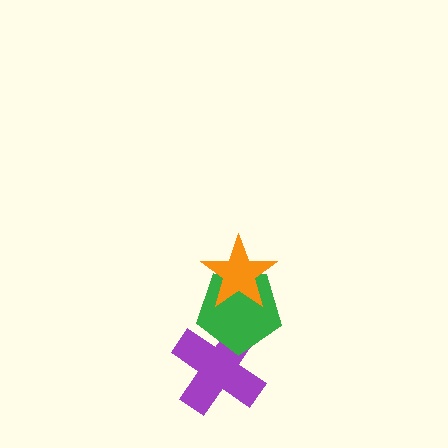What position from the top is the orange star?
The orange star is 1st from the top.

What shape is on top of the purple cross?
The green pentagon is on top of the purple cross.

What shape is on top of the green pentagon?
The orange star is on top of the green pentagon.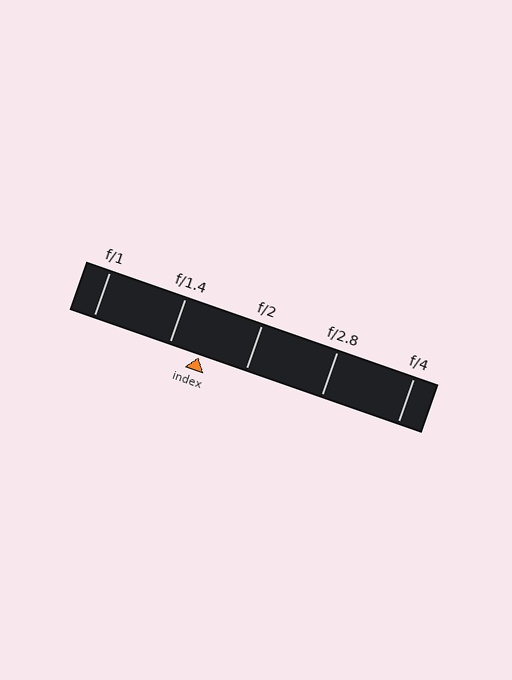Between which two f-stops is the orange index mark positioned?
The index mark is between f/1.4 and f/2.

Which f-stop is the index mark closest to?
The index mark is closest to f/1.4.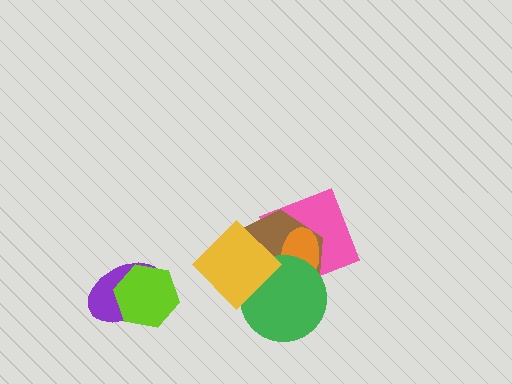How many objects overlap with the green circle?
4 objects overlap with the green circle.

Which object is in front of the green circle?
The yellow diamond is in front of the green circle.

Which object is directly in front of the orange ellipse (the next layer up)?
The green circle is directly in front of the orange ellipse.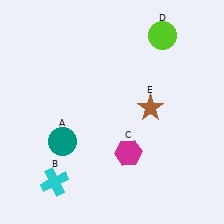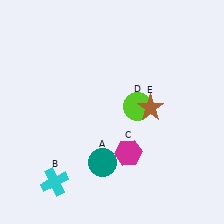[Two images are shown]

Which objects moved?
The objects that moved are: the teal circle (A), the lime circle (D).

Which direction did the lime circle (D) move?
The lime circle (D) moved down.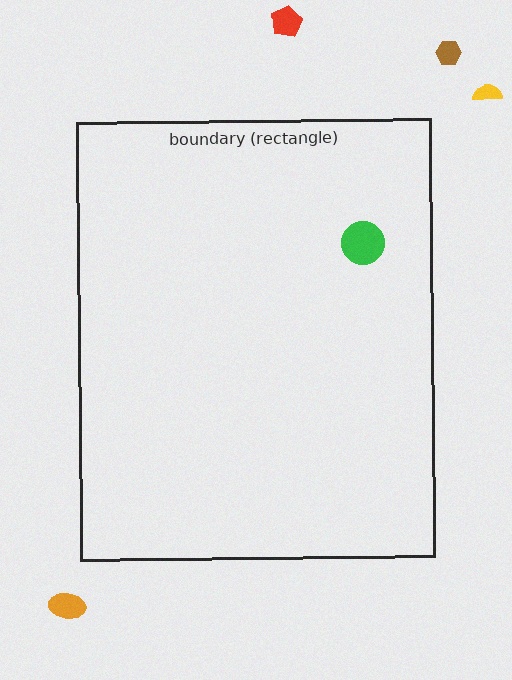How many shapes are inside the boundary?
1 inside, 4 outside.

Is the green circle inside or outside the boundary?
Inside.